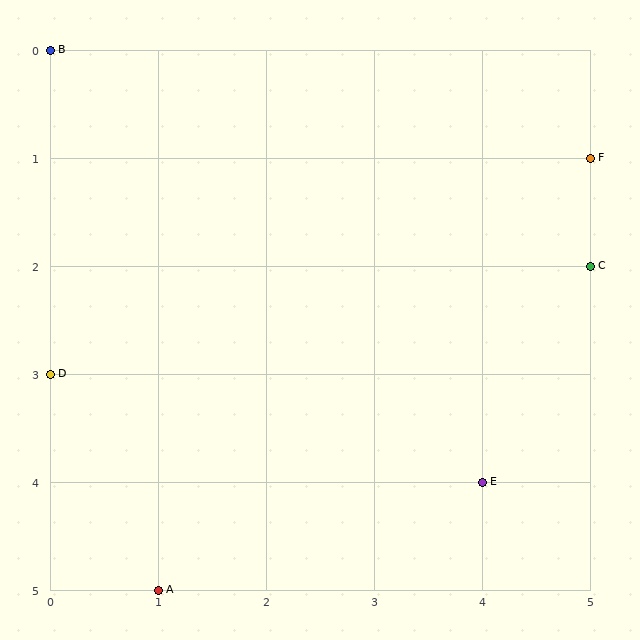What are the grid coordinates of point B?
Point B is at grid coordinates (0, 0).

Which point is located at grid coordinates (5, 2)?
Point C is at (5, 2).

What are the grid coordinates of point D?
Point D is at grid coordinates (0, 3).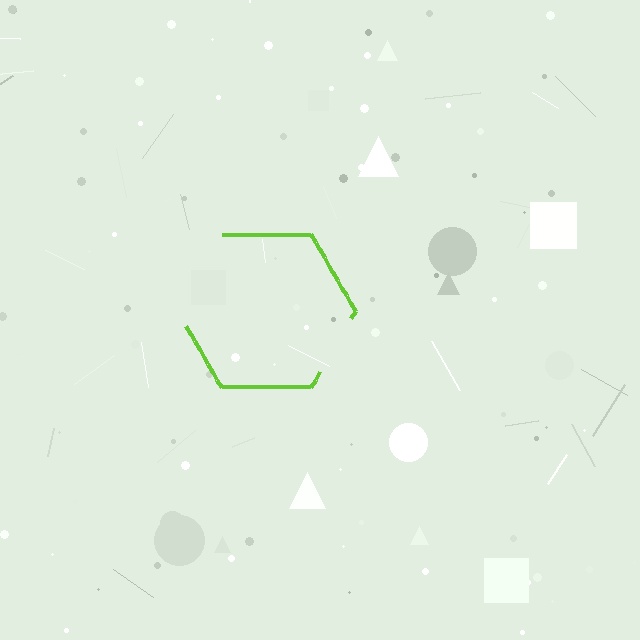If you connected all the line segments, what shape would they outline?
They would outline a hexagon.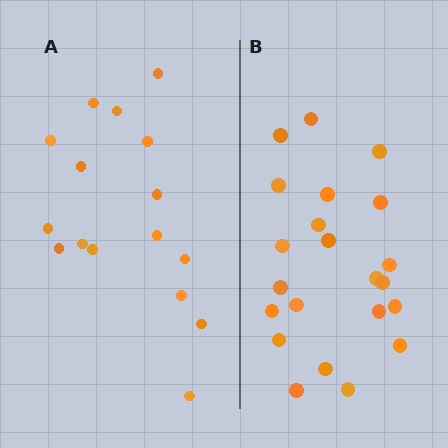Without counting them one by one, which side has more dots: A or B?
Region B (the right region) has more dots.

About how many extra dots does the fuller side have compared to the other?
Region B has about 6 more dots than region A.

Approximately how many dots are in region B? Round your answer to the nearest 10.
About 20 dots. (The exact count is 22, which rounds to 20.)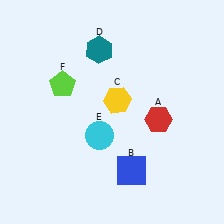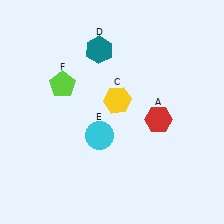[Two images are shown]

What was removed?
The blue square (B) was removed in Image 2.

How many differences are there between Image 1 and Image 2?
There is 1 difference between the two images.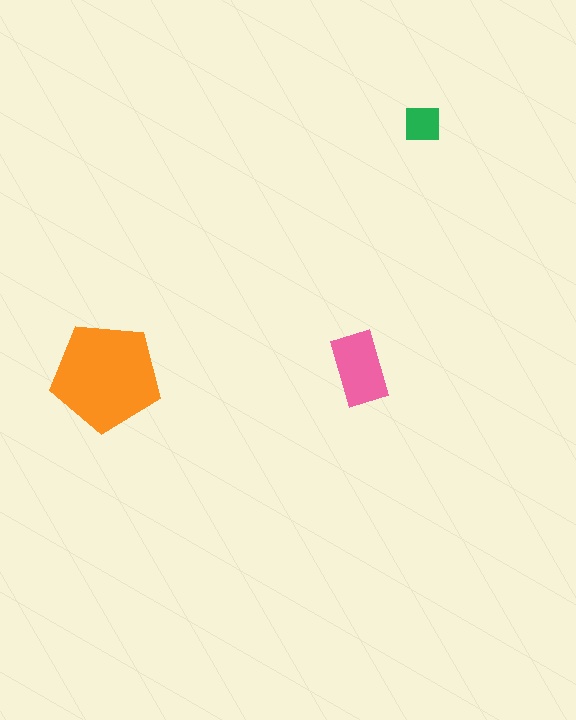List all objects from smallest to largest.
The green square, the pink rectangle, the orange pentagon.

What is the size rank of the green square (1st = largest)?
3rd.